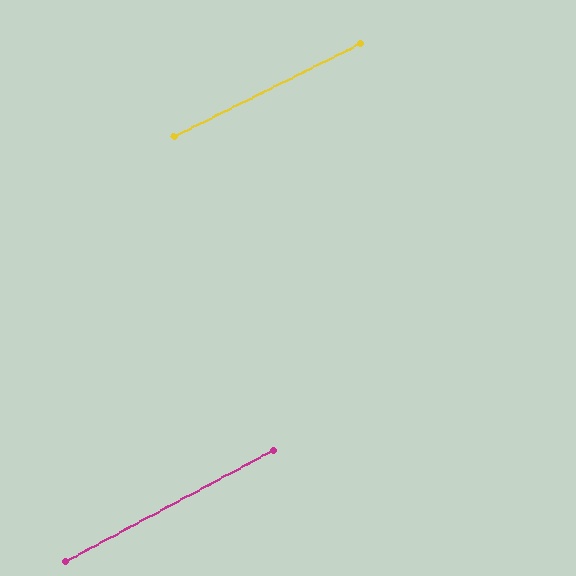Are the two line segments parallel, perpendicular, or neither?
Parallel — their directions differ by only 1.8°.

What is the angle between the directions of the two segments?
Approximately 2 degrees.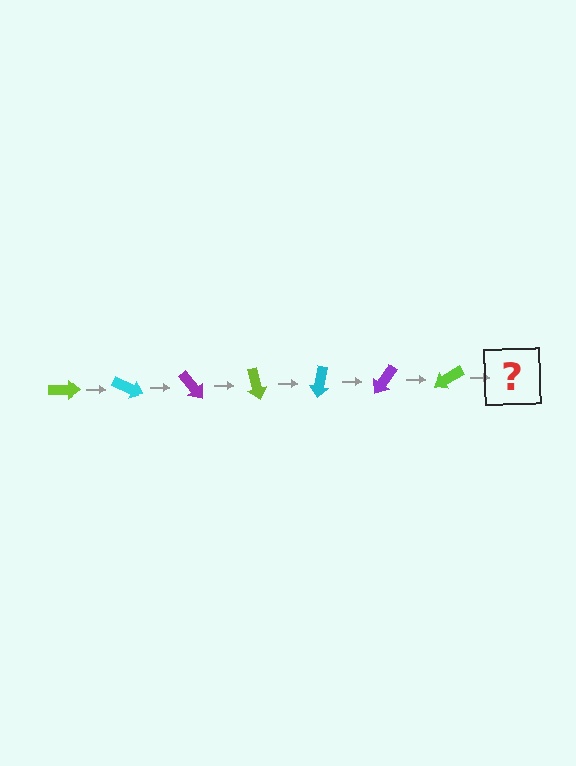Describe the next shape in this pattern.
It should be a cyan arrow, rotated 175 degrees from the start.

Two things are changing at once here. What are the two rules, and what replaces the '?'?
The two rules are that it rotates 25 degrees each step and the color cycles through lime, cyan, and purple. The '?' should be a cyan arrow, rotated 175 degrees from the start.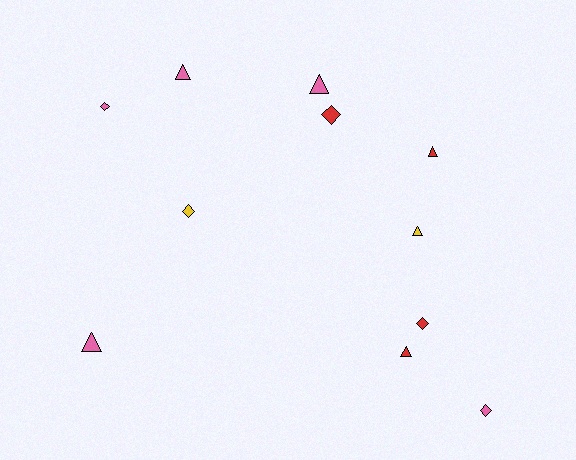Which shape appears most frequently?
Triangle, with 6 objects.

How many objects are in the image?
There are 11 objects.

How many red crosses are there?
There are no red crosses.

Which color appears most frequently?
Pink, with 5 objects.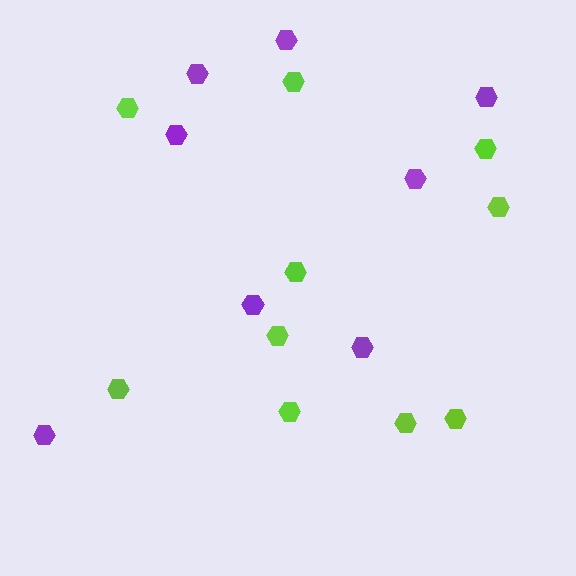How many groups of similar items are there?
There are 2 groups: one group of lime hexagons (10) and one group of purple hexagons (8).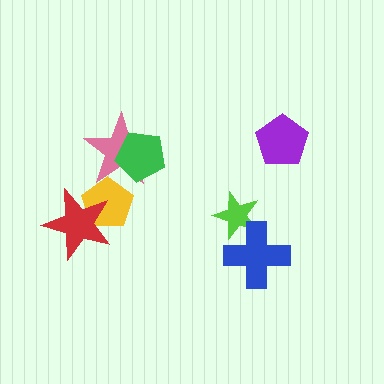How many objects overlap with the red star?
1 object overlaps with the red star.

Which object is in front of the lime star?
The blue cross is in front of the lime star.